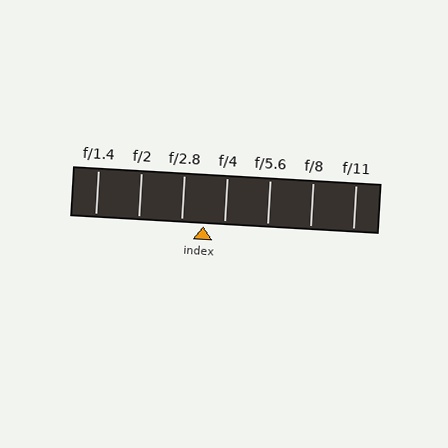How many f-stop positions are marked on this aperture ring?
There are 7 f-stop positions marked.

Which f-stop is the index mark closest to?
The index mark is closest to f/4.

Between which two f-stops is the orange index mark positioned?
The index mark is between f/2.8 and f/4.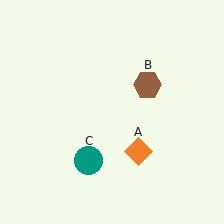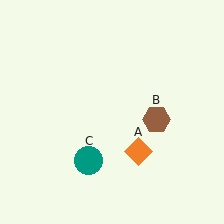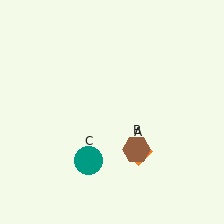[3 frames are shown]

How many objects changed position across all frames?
1 object changed position: brown hexagon (object B).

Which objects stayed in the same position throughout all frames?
Orange diamond (object A) and teal circle (object C) remained stationary.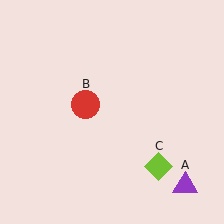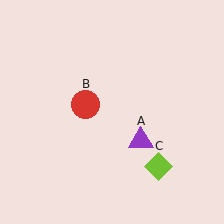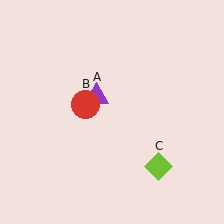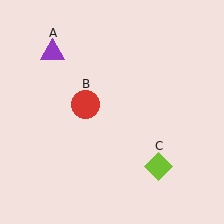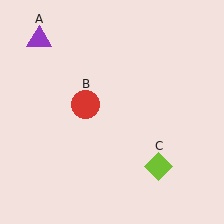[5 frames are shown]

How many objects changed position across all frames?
1 object changed position: purple triangle (object A).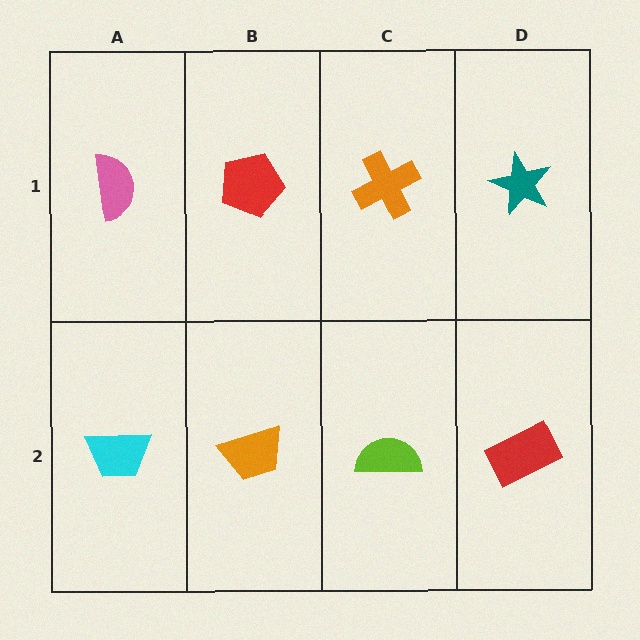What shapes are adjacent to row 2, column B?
A red pentagon (row 1, column B), a cyan trapezoid (row 2, column A), a lime semicircle (row 2, column C).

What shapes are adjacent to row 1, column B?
An orange trapezoid (row 2, column B), a pink semicircle (row 1, column A), an orange cross (row 1, column C).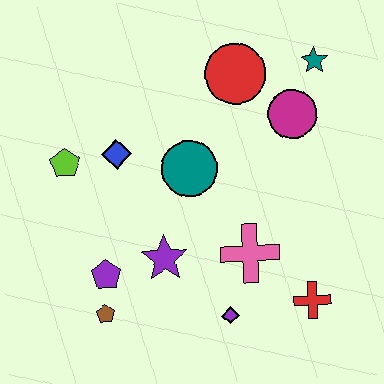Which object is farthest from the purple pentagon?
The teal star is farthest from the purple pentagon.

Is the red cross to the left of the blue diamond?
No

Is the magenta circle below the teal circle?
No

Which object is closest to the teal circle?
The blue diamond is closest to the teal circle.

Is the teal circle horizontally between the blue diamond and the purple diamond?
Yes